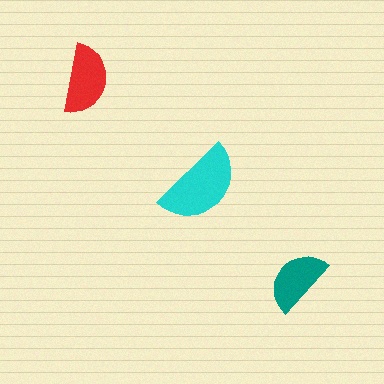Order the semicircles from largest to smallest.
the cyan one, the red one, the teal one.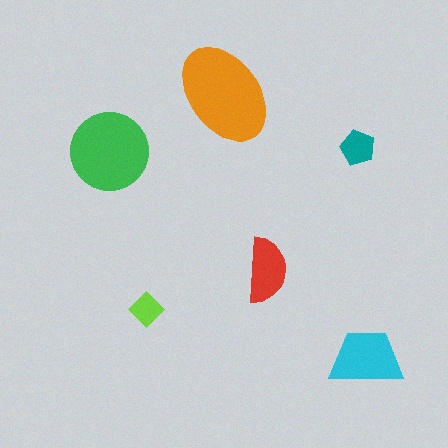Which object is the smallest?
The lime diamond.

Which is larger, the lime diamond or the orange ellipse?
The orange ellipse.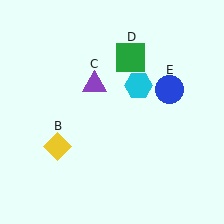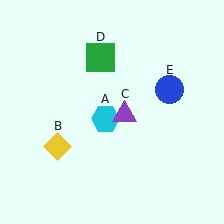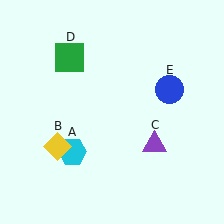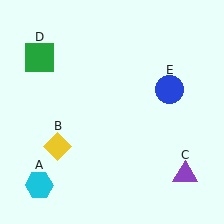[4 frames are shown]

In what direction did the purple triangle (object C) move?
The purple triangle (object C) moved down and to the right.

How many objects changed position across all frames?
3 objects changed position: cyan hexagon (object A), purple triangle (object C), green square (object D).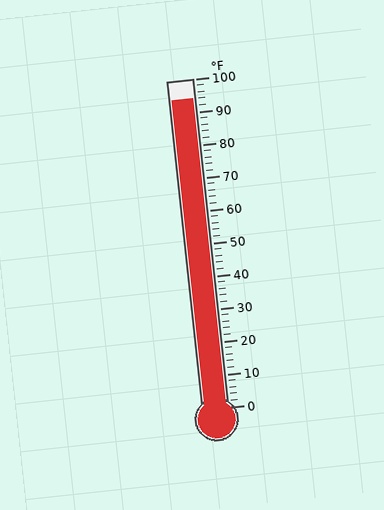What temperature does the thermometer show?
The thermometer shows approximately 94°F.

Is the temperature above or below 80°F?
The temperature is above 80°F.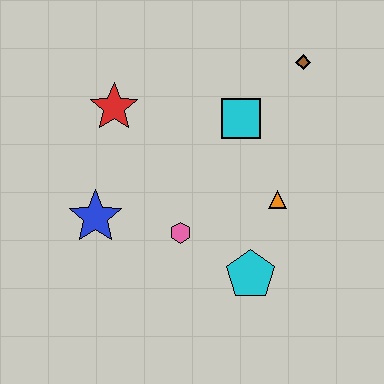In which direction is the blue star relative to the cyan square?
The blue star is to the left of the cyan square.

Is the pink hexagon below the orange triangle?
Yes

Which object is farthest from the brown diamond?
The blue star is farthest from the brown diamond.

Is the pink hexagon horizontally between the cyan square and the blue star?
Yes